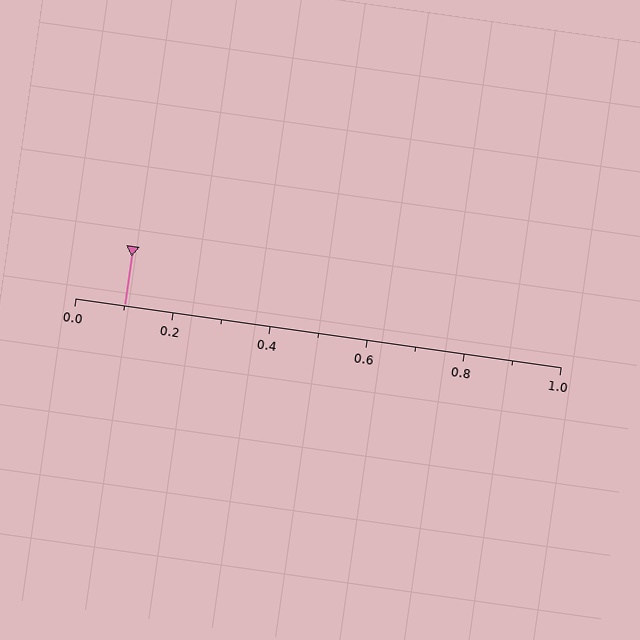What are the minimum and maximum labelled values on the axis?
The axis runs from 0.0 to 1.0.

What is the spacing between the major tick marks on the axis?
The major ticks are spaced 0.2 apart.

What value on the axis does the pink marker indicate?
The marker indicates approximately 0.1.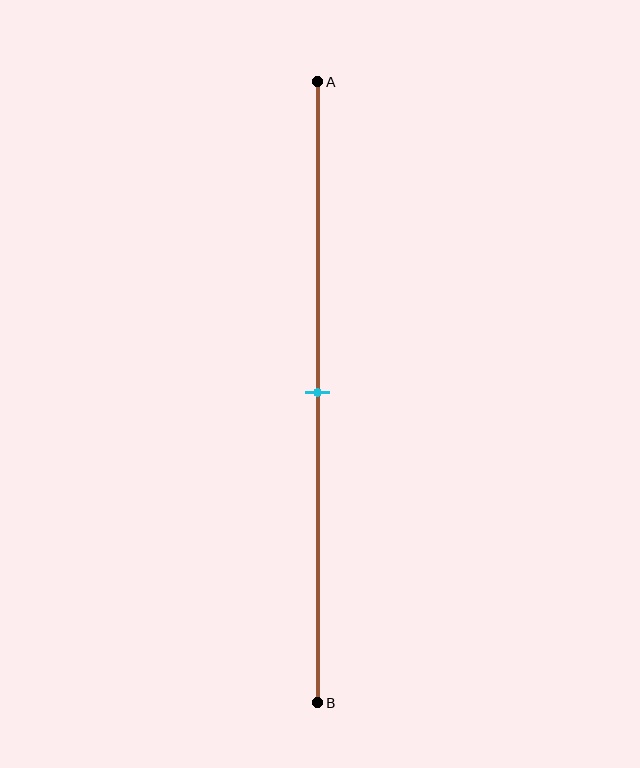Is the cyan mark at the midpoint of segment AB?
Yes, the mark is approximately at the midpoint.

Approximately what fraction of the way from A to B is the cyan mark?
The cyan mark is approximately 50% of the way from A to B.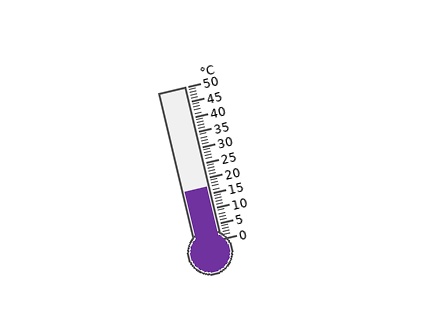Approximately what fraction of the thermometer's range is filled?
The thermometer is filled to approximately 35% of its range.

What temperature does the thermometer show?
The thermometer shows approximately 17°C.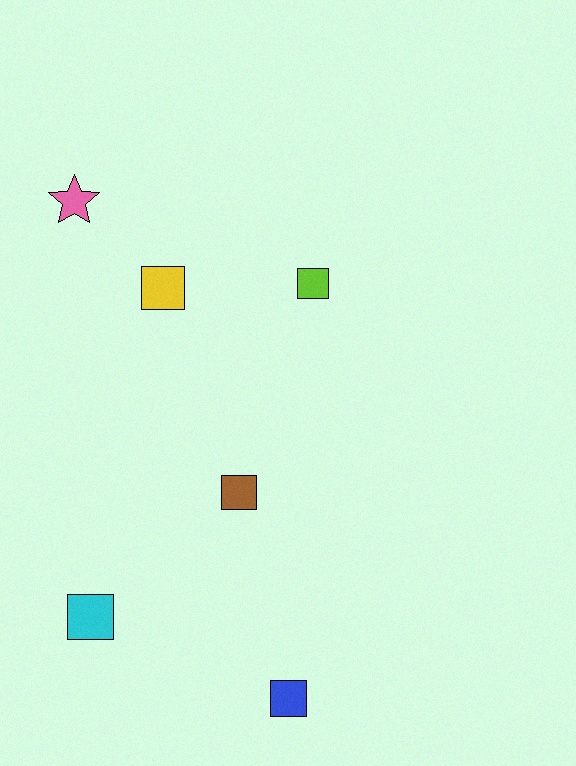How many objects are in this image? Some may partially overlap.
There are 6 objects.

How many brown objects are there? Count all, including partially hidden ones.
There is 1 brown object.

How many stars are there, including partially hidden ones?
There is 1 star.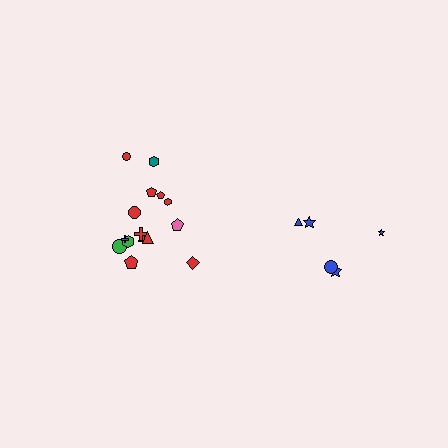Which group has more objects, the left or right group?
The left group.